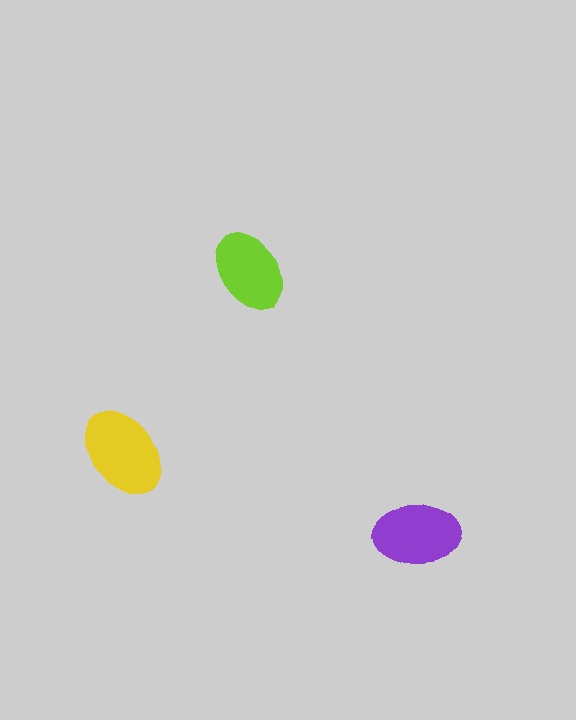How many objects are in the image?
There are 3 objects in the image.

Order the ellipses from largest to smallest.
the yellow one, the purple one, the lime one.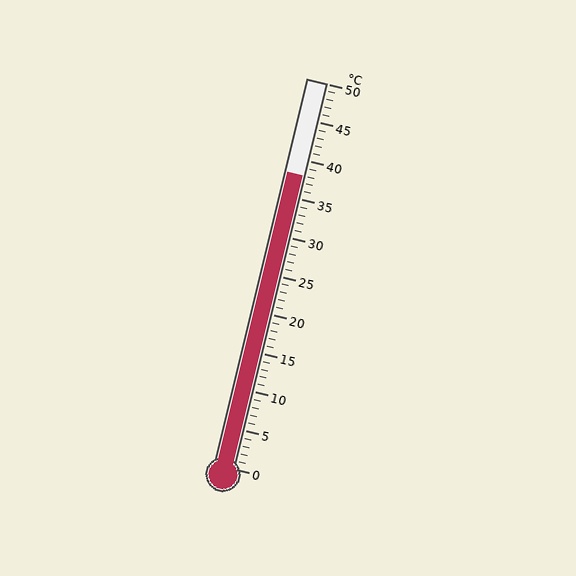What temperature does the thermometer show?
The thermometer shows approximately 38°C.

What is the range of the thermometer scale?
The thermometer scale ranges from 0°C to 50°C.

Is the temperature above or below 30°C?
The temperature is above 30°C.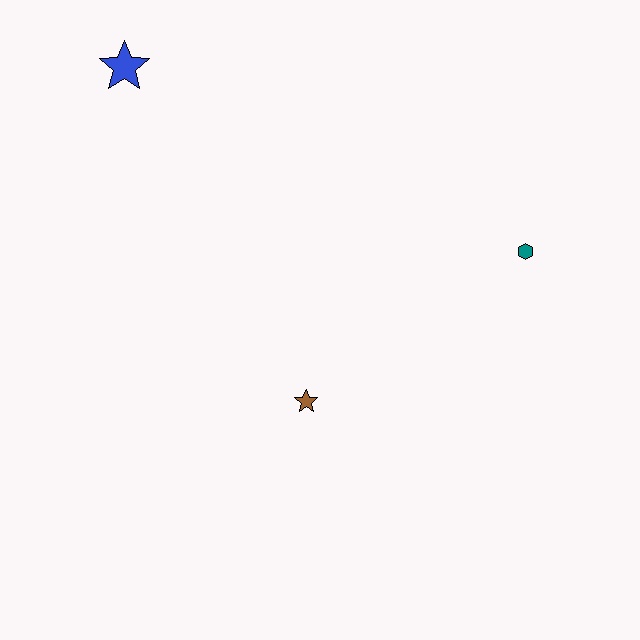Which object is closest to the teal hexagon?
The brown star is closest to the teal hexagon.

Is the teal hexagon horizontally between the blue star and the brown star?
No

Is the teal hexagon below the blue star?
Yes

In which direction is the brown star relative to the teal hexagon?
The brown star is to the left of the teal hexagon.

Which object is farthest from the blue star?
The teal hexagon is farthest from the blue star.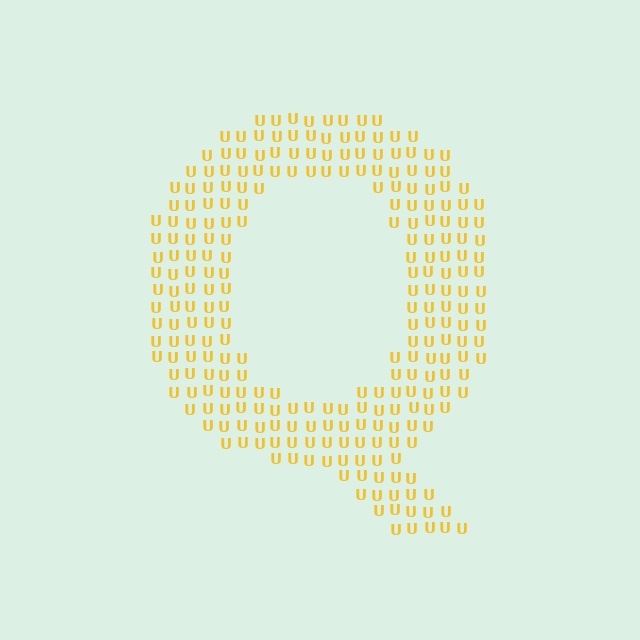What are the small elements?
The small elements are letter U's.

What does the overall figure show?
The overall figure shows the letter Q.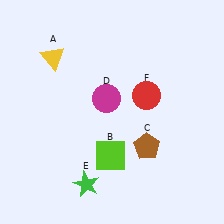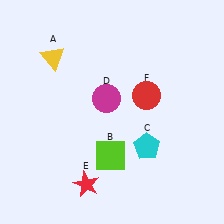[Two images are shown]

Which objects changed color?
C changed from brown to cyan. E changed from green to red.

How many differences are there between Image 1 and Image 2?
There are 2 differences between the two images.